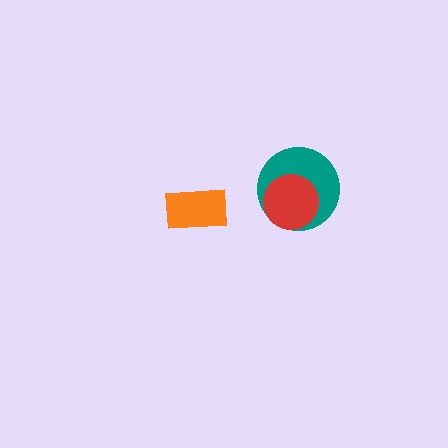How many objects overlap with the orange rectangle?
0 objects overlap with the orange rectangle.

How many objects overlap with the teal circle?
1 object overlaps with the teal circle.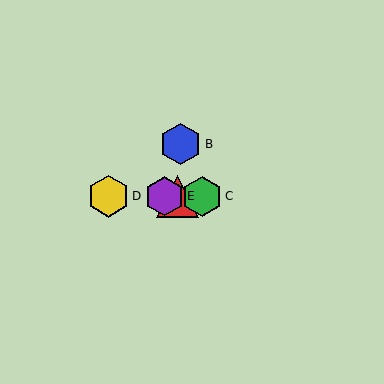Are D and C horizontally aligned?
Yes, both are at y≈196.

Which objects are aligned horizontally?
Objects A, C, D, E are aligned horizontally.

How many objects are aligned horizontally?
4 objects (A, C, D, E) are aligned horizontally.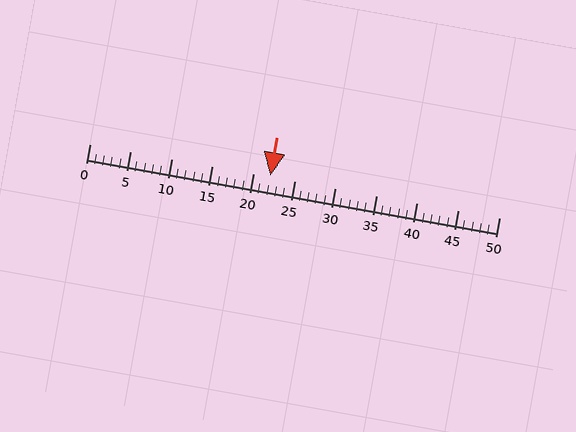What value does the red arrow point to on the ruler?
The red arrow points to approximately 22.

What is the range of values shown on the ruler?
The ruler shows values from 0 to 50.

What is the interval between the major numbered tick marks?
The major tick marks are spaced 5 units apart.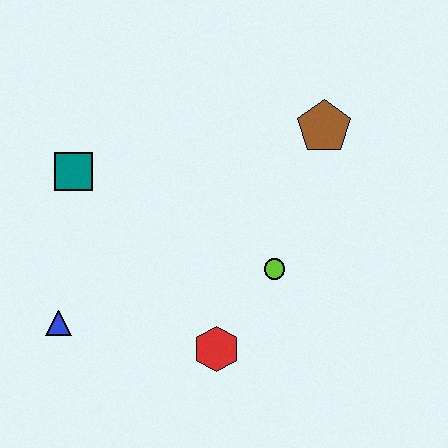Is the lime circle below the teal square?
Yes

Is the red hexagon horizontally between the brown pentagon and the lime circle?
No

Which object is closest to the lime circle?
The red hexagon is closest to the lime circle.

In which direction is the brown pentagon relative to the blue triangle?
The brown pentagon is to the right of the blue triangle.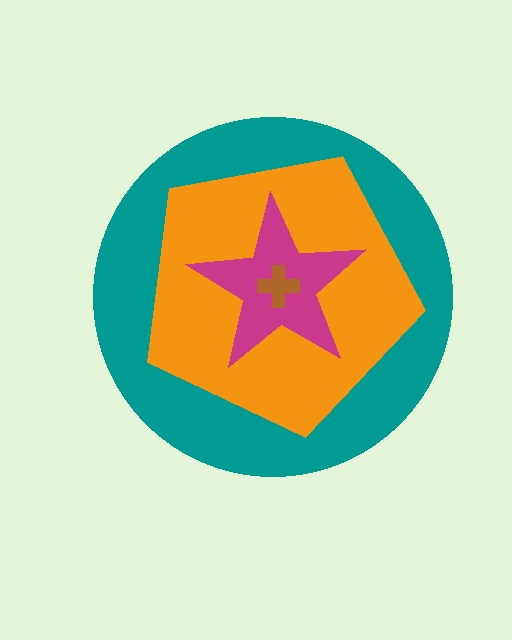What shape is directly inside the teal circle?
The orange pentagon.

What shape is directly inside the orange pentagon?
The magenta star.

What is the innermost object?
The brown cross.